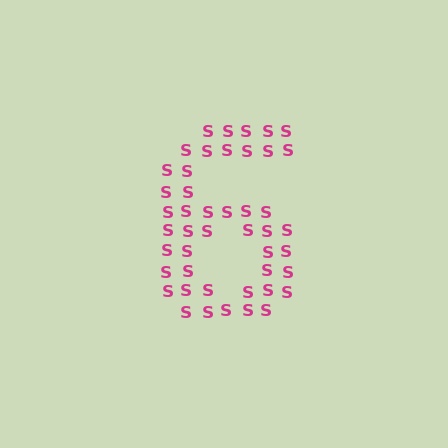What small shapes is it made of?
It is made of small letter S's.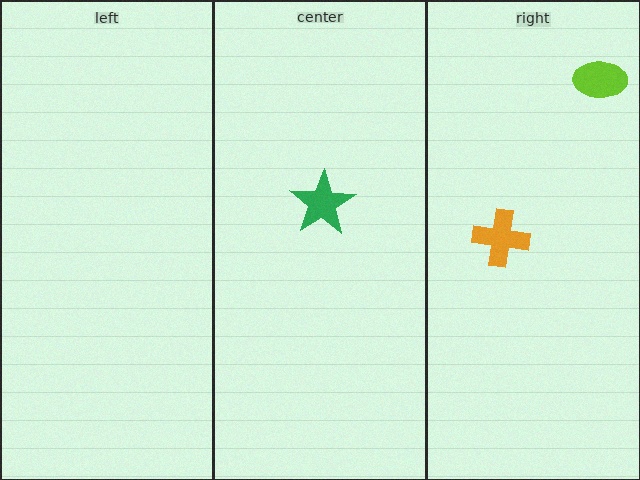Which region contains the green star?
The center region.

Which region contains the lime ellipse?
The right region.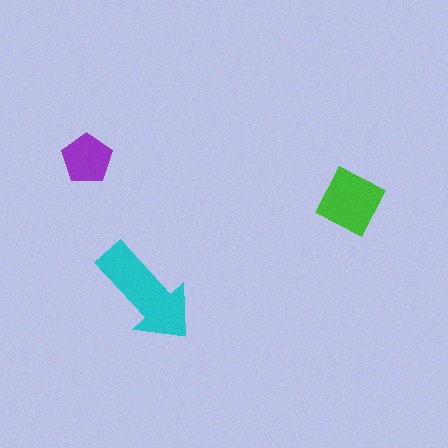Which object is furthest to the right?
The green square is rightmost.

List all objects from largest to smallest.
The cyan arrow, the green square, the purple pentagon.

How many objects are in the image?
There are 3 objects in the image.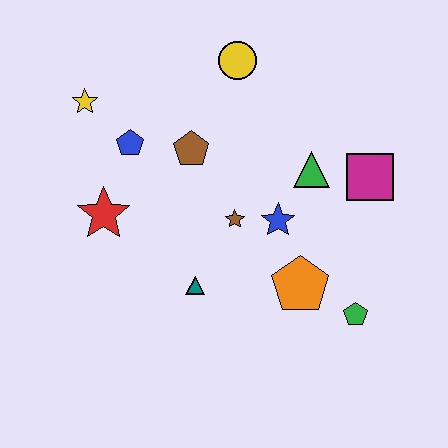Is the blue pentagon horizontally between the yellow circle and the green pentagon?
No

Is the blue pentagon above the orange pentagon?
Yes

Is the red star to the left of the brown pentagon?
Yes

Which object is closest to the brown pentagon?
The blue pentagon is closest to the brown pentagon.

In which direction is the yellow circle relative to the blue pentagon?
The yellow circle is to the right of the blue pentagon.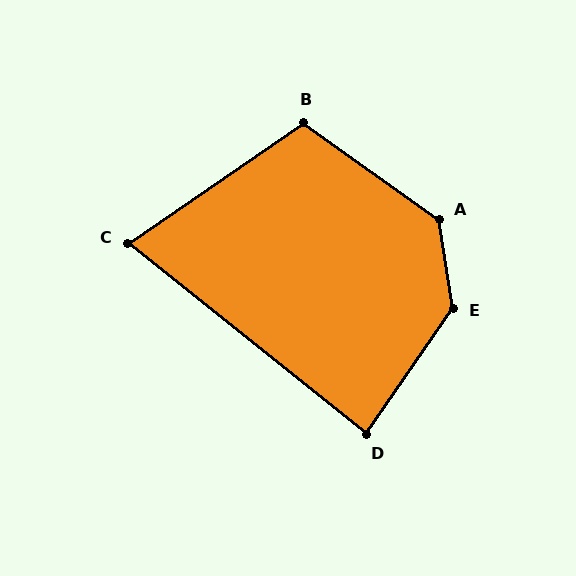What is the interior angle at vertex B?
Approximately 110 degrees (obtuse).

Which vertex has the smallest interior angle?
C, at approximately 73 degrees.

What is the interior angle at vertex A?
Approximately 134 degrees (obtuse).